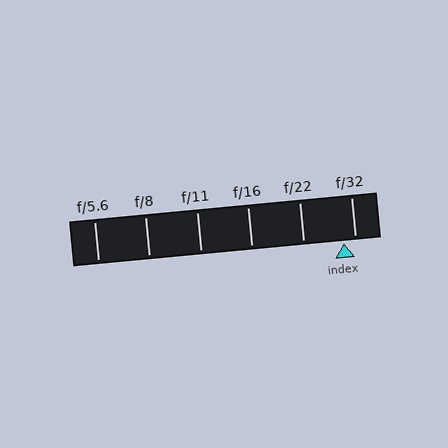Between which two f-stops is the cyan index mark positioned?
The index mark is between f/22 and f/32.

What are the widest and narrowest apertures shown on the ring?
The widest aperture shown is f/5.6 and the narrowest is f/32.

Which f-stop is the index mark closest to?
The index mark is closest to f/32.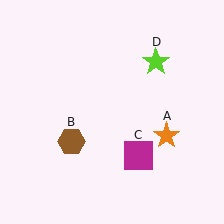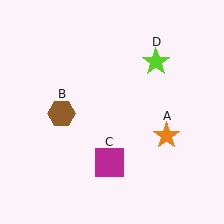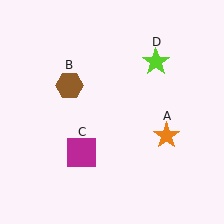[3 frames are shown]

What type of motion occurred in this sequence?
The brown hexagon (object B), magenta square (object C) rotated clockwise around the center of the scene.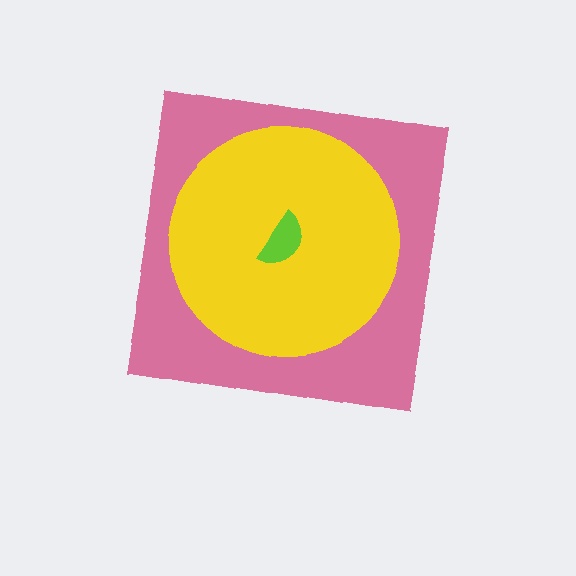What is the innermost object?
The lime semicircle.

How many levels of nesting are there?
3.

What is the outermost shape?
The pink square.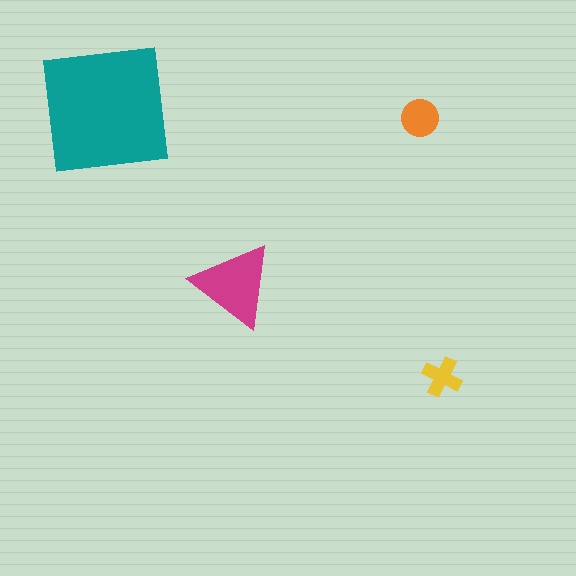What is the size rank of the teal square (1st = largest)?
1st.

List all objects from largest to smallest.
The teal square, the magenta triangle, the orange circle, the yellow cross.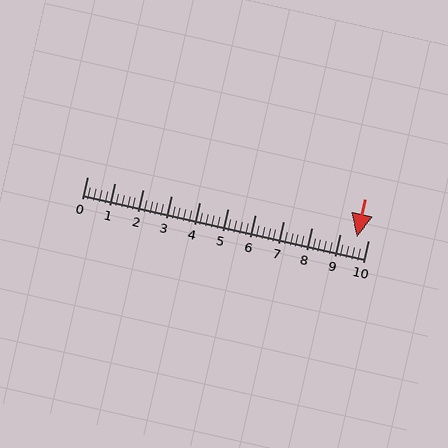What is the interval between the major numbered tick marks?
The major tick marks are spaced 1 units apart.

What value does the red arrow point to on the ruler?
The red arrow points to approximately 9.6.